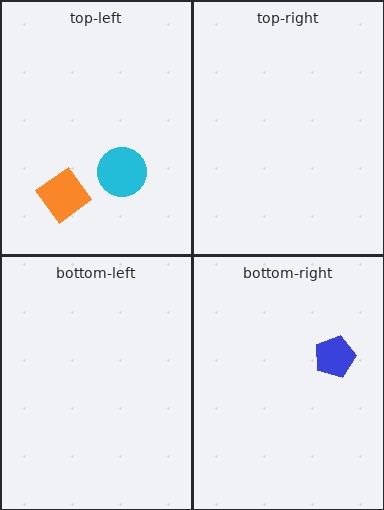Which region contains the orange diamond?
The top-left region.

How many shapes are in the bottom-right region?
1.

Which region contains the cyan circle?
The top-left region.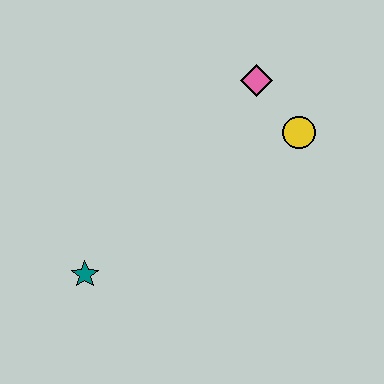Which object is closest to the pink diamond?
The yellow circle is closest to the pink diamond.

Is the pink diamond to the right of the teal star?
Yes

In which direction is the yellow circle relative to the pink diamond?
The yellow circle is below the pink diamond.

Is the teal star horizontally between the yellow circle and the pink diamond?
No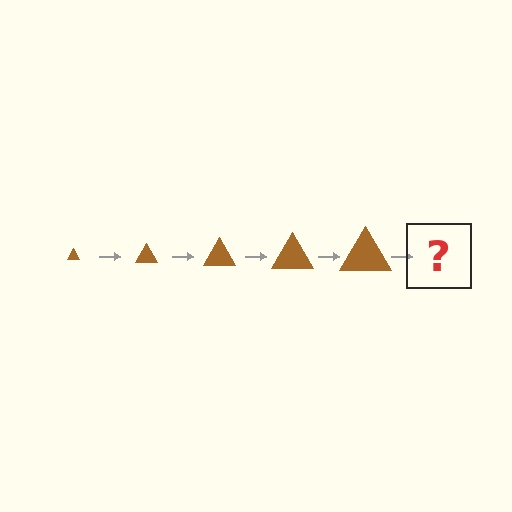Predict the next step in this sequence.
The next step is a brown triangle, larger than the previous one.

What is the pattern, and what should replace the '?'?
The pattern is that the triangle gets progressively larger each step. The '?' should be a brown triangle, larger than the previous one.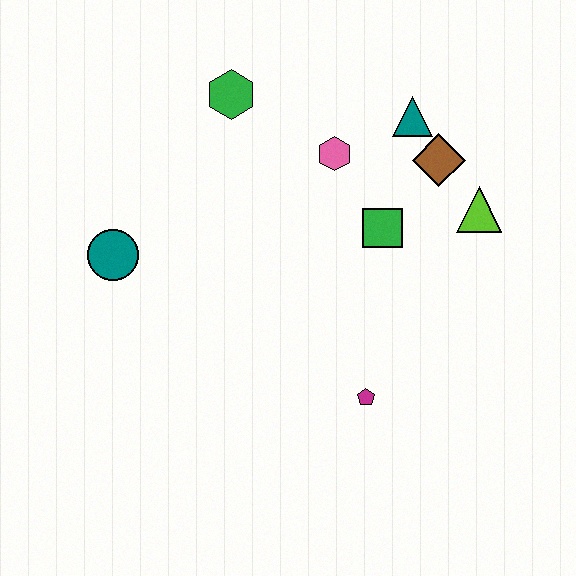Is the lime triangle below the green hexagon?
Yes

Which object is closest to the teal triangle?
The brown diamond is closest to the teal triangle.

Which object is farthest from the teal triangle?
The teal circle is farthest from the teal triangle.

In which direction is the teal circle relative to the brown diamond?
The teal circle is to the left of the brown diamond.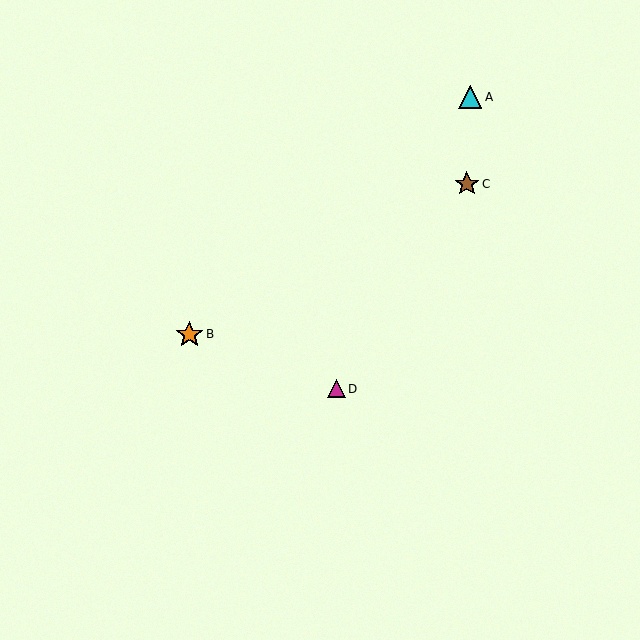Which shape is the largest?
The orange star (labeled B) is the largest.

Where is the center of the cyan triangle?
The center of the cyan triangle is at (470, 97).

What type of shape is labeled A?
Shape A is a cyan triangle.